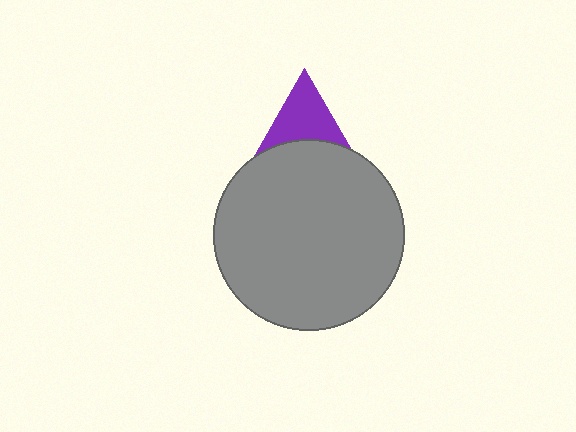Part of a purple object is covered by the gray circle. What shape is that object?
It is a triangle.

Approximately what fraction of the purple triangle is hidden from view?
Roughly 58% of the purple triangle is hidden behind the gray circle.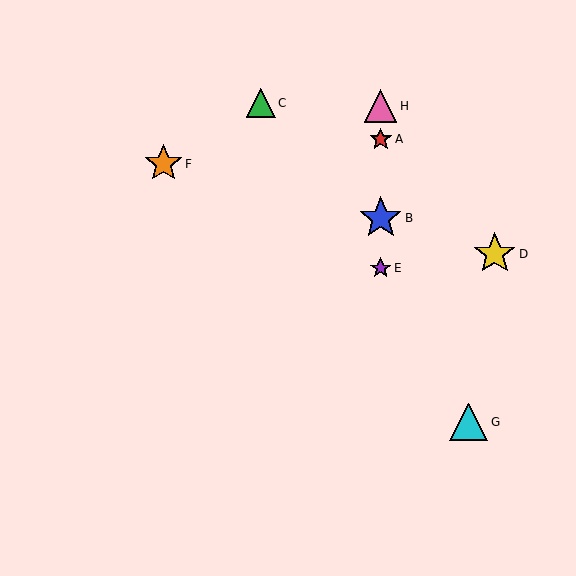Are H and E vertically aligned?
Yes, both are at x≈381.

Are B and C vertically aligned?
No, B is at x≈381 and C is at x≈261.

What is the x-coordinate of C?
Object C is at x≈261.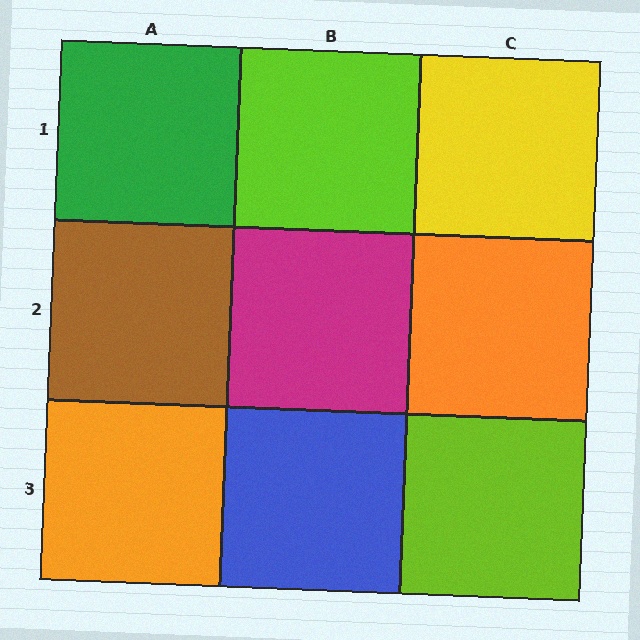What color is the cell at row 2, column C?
Orange.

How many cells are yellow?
1 cell is yellow.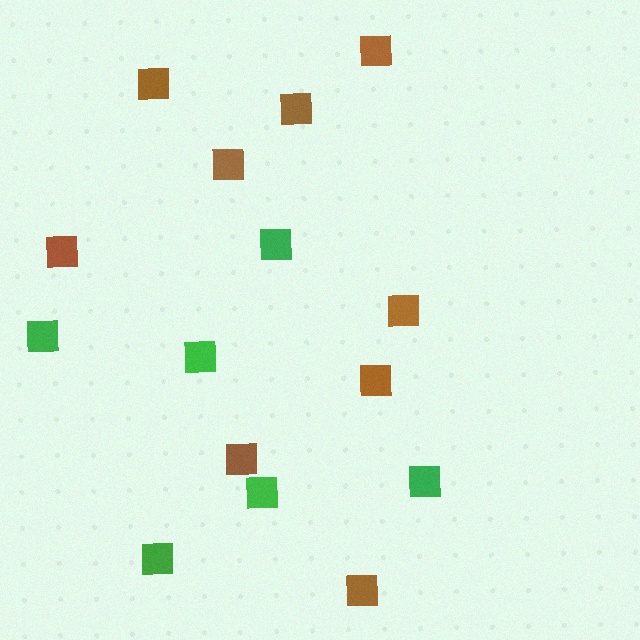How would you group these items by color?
There are 2 groups: one group of brown squares (9) and one group of green squares (6).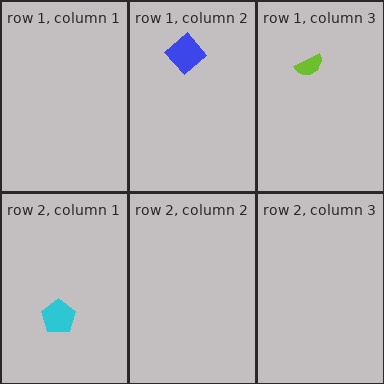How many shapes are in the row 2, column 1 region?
1.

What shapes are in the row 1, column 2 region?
The blue diamond.